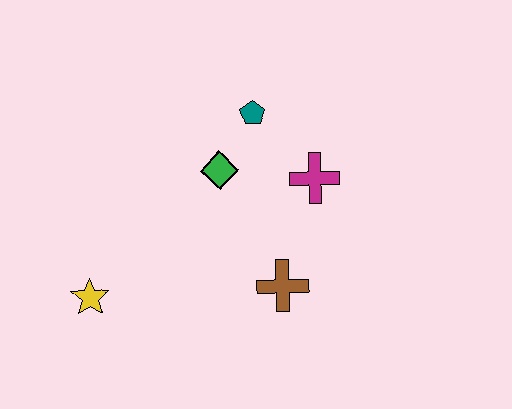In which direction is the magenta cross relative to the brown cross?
The magenta cross is above the brown cross.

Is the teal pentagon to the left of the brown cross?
Yes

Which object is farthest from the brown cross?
The yellow star is farthest from the brown cross.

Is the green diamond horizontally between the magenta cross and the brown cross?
No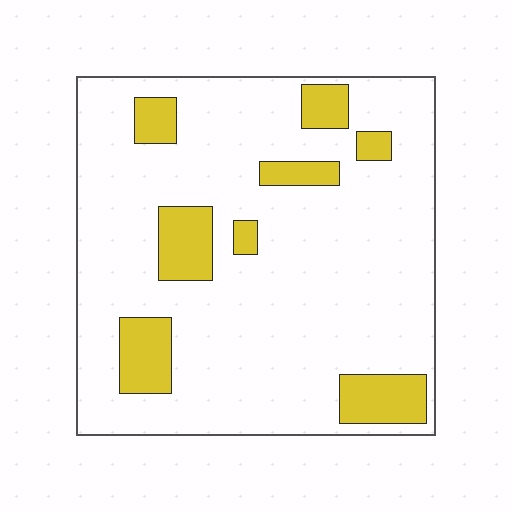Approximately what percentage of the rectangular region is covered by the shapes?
Approximately 15%.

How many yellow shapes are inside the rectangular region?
8.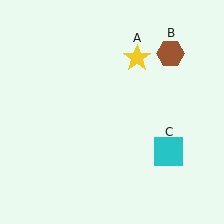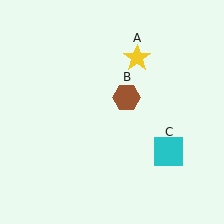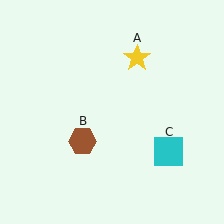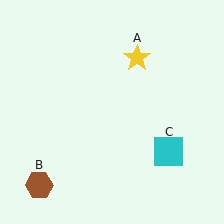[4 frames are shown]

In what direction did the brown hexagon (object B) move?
The brown hexagon (object B) moved down and to the left.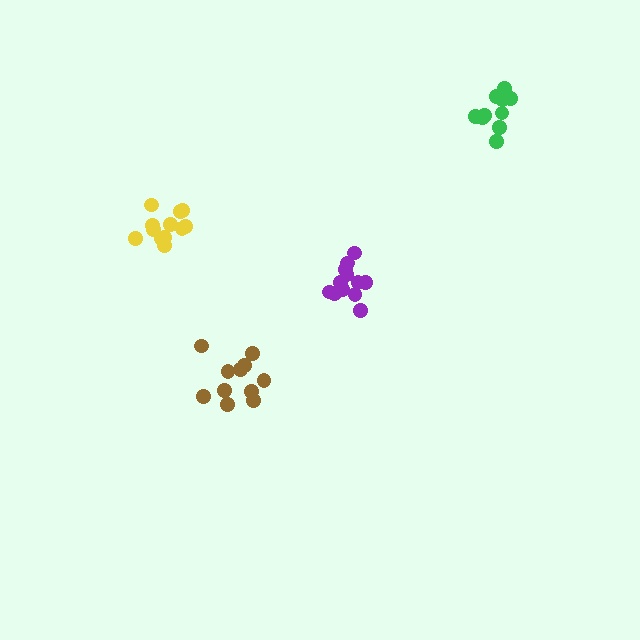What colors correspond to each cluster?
The clusters are colored: yellow, purple, brown, green.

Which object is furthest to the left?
The yellow cluster is leftmost.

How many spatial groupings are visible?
There are 4 spatial groupings.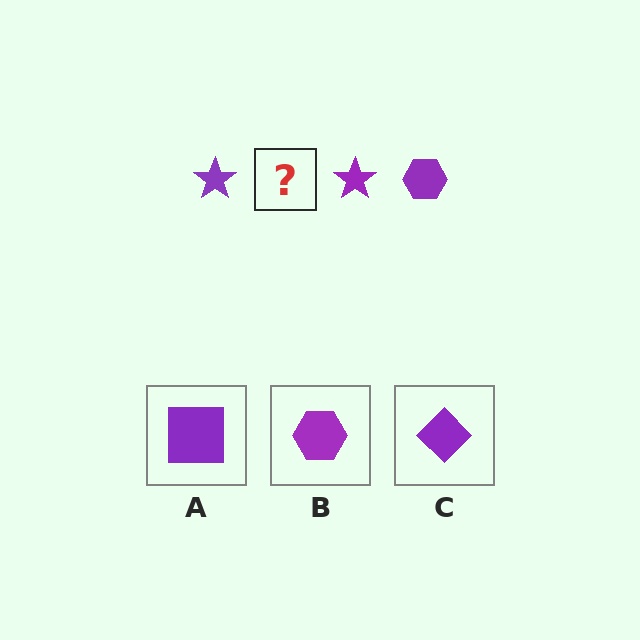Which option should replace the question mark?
Option B.